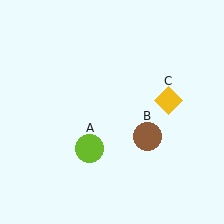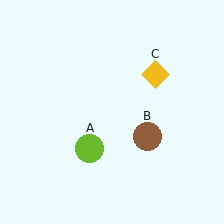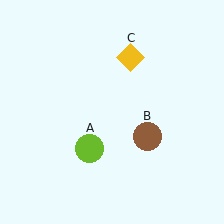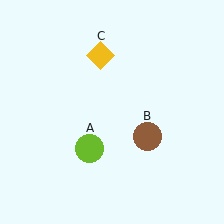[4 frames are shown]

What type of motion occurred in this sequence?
The yellow diamond (object C) rotated counterclockwise around the center of the scene.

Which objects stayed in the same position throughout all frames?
Lime circle (object A) and brown circle (object B) remained stationary.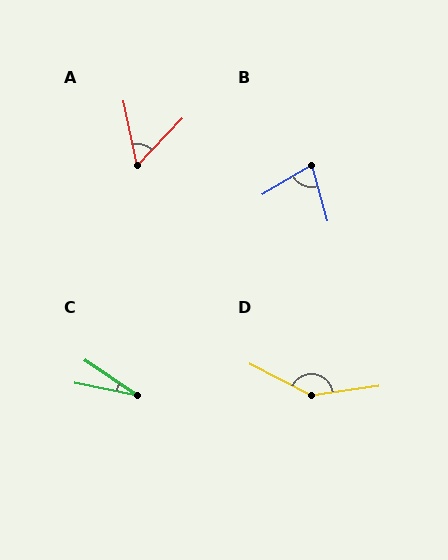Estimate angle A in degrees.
Approximately 56 degrees.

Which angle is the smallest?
C, at approximately 23 degrees.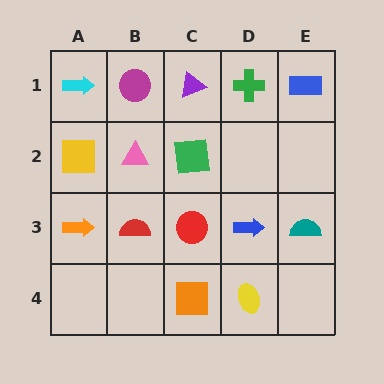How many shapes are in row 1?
5 shapes.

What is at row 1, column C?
A purple triangle.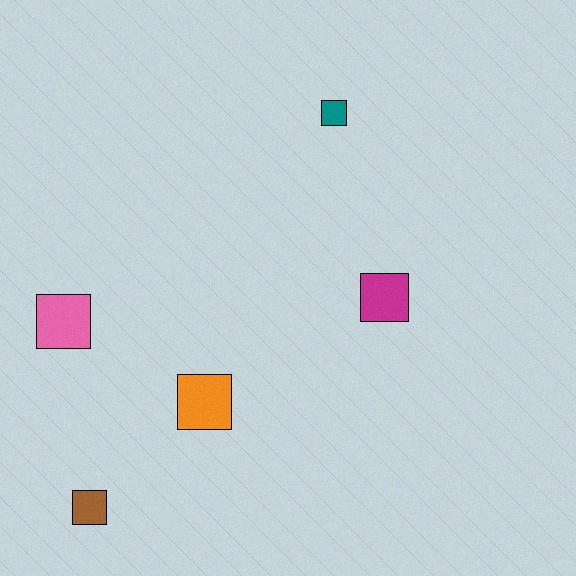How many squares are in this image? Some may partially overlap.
There are 5 squares.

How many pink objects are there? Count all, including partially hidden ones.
There is 1 pink object.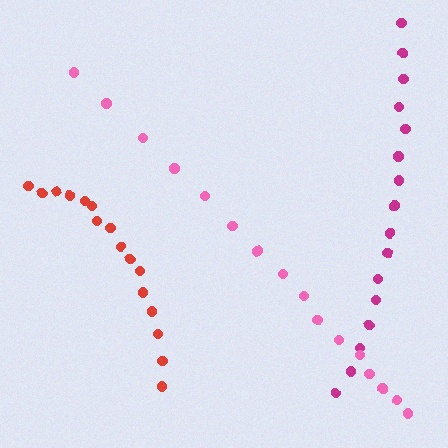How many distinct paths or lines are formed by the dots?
There are 3 distinct paths.